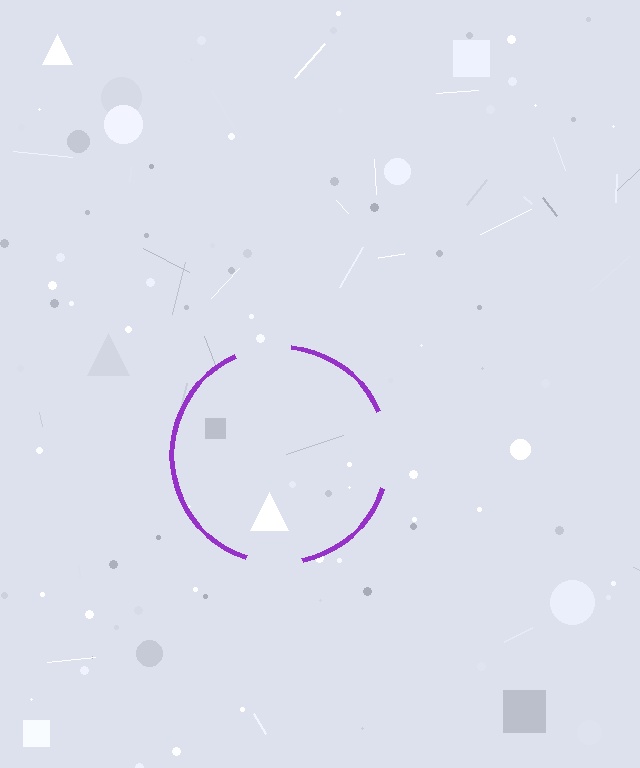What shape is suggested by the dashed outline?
The dashed outline suggests a circle.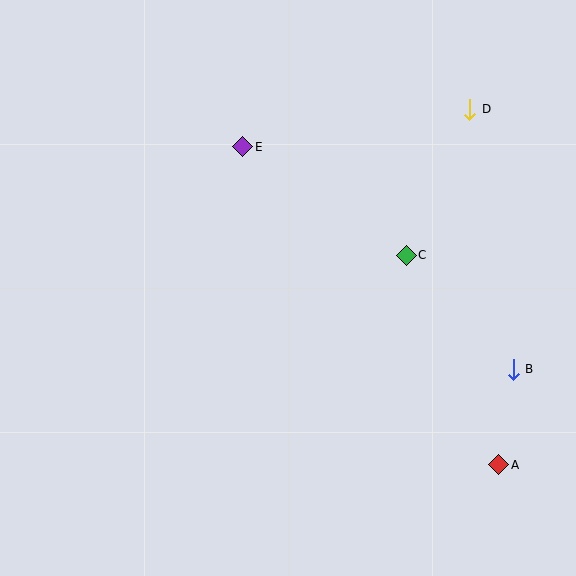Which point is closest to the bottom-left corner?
Point E is closest to the bottom-left corner.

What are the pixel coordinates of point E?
Point E is at (243, 147).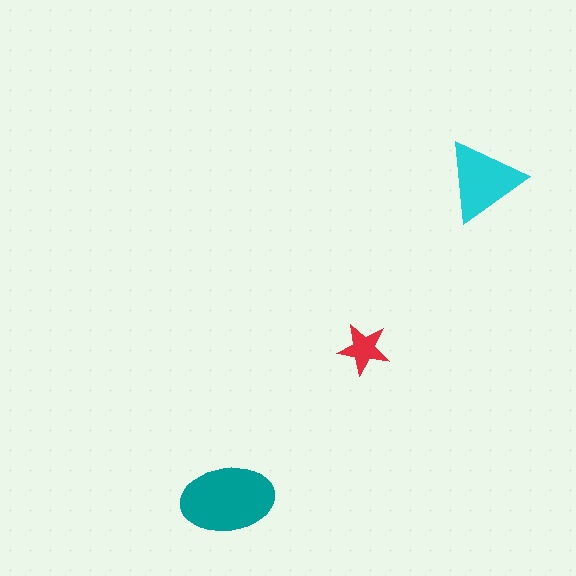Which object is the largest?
The teal ellipse.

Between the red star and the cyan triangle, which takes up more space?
The cyan triangle.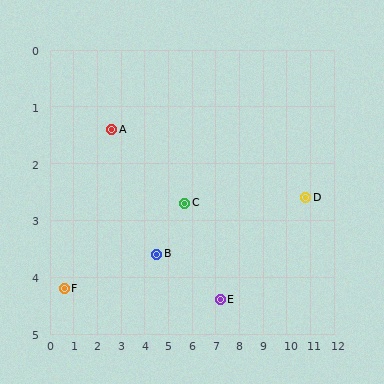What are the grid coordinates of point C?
Point C is at approximately (5.7, 2.7).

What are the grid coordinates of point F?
Point F is at approximately (0.6, 4.2).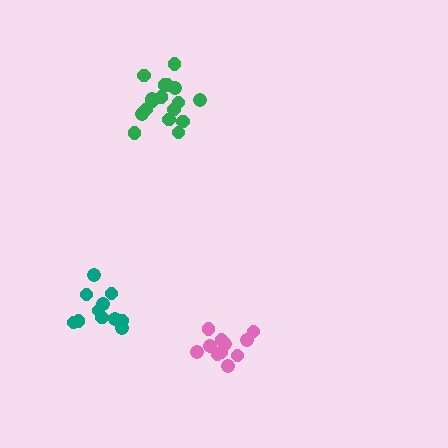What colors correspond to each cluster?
The clusters are colored: teal, pink, green.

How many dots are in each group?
Group 1: 11 dots, Group 2: 11 dots, Group 3: 17 dots (39 total).